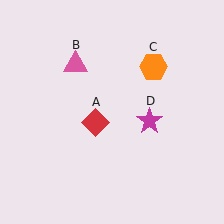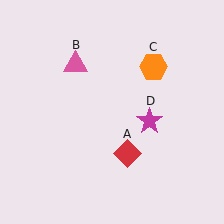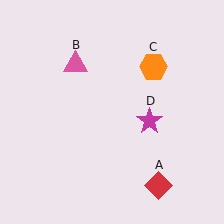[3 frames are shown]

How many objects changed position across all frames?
1 object changed position: red diamond (object A).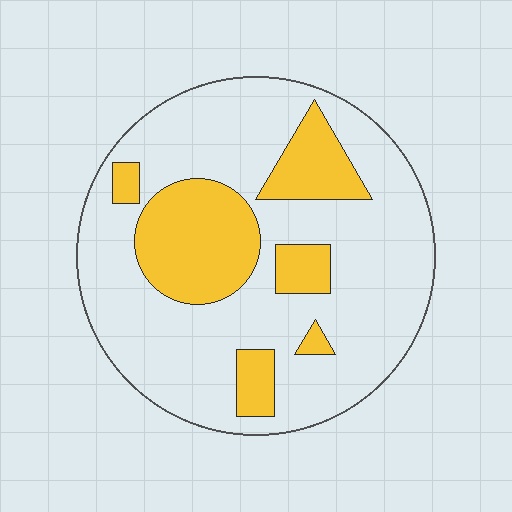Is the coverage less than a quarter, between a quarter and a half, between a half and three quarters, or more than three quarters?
Between a quarter and a half.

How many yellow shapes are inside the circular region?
6.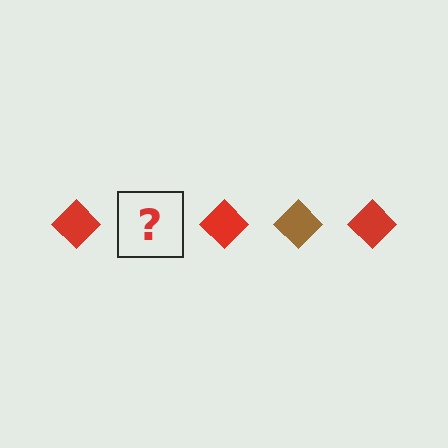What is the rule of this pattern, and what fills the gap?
The rule is that the pattern cycles through red, brown diamonds. The gap should be filled with a brown diamond.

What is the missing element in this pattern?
The missing element is a brown diamond.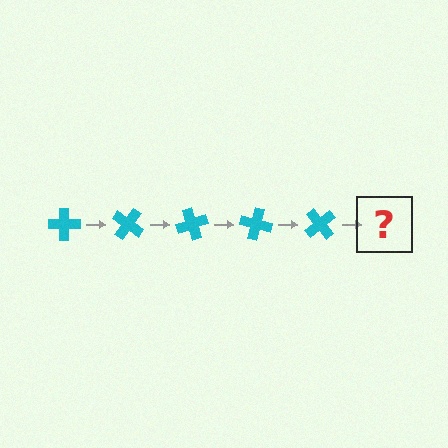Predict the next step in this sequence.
The next step is a cyan cross rotated 175 degrees.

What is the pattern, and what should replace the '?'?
The pattern is that the cross rotates 35 degrees each step. The '?' should be a cyan cross rotated 175 degrees.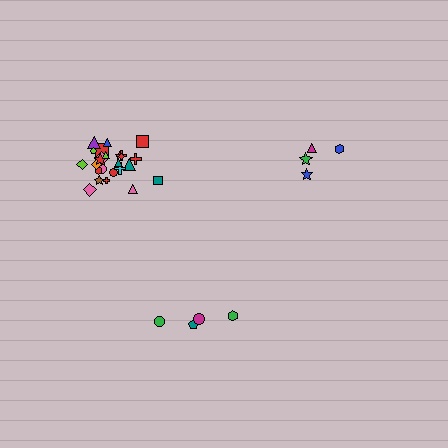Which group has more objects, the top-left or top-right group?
The top-left group.